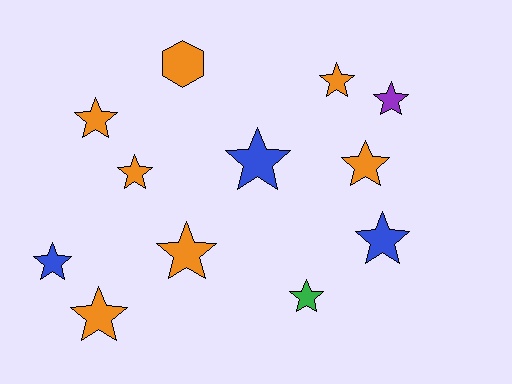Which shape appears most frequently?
Star, with 11 objects.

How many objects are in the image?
There are 12 objects.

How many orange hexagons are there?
There is 1 orange hexagon.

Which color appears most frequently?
Orange, with 7 objects.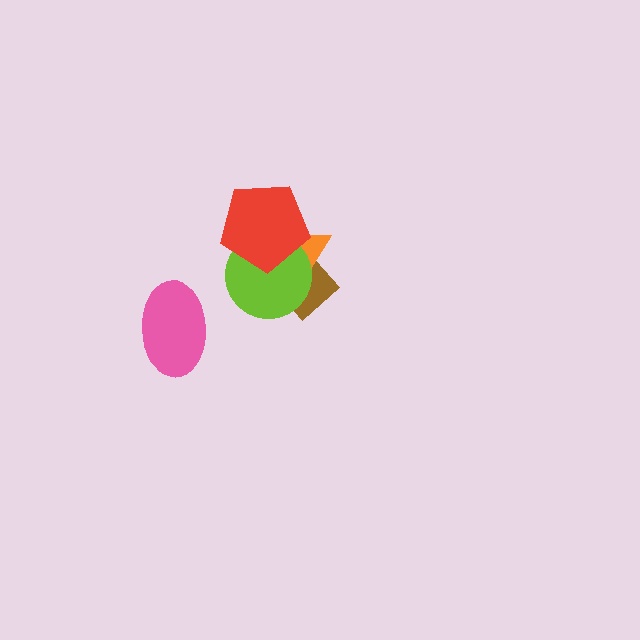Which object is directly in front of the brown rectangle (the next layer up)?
The orange triangle is directly in front of the brown rectangle.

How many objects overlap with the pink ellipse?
0 objects overlap with the pink ellipse.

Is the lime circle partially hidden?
Yes, it is partially covered by another shape.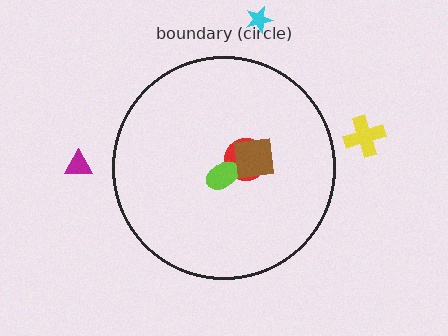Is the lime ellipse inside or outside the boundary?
Inside.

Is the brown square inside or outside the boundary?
Inside.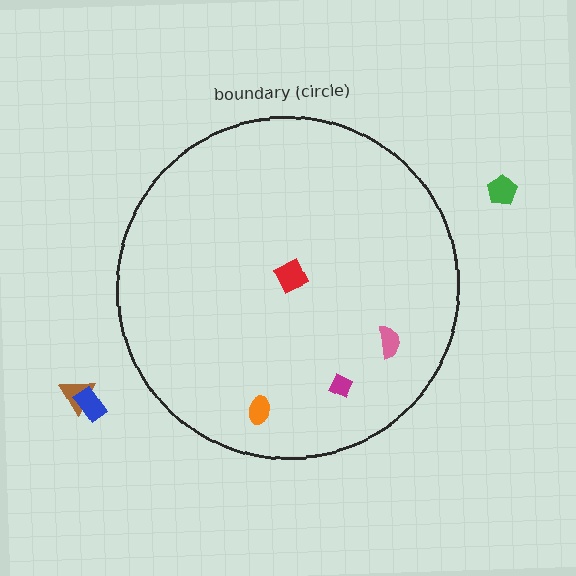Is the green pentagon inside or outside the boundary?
Outside.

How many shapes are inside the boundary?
4 inside, 3 outside.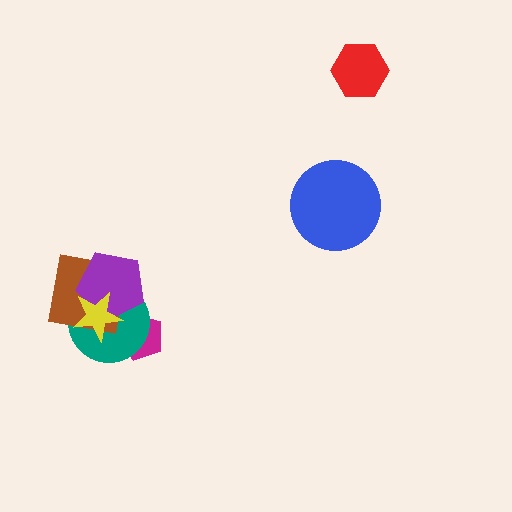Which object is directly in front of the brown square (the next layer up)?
The purple pentagon is directly in front of the brown square.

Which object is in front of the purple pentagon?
The yellow star is in front of the purple pentagon.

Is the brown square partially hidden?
Yes, it is partially covered by another shape.